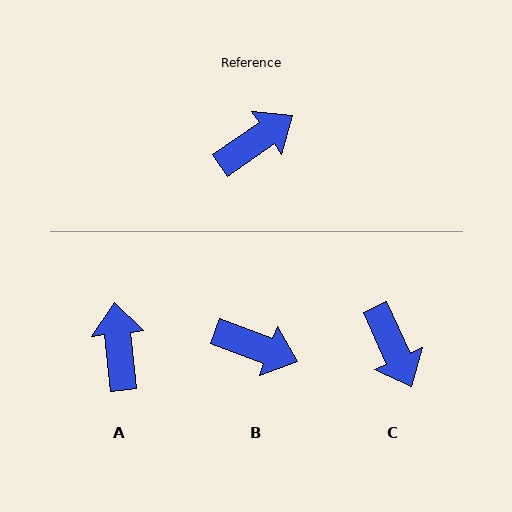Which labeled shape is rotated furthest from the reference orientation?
C, about 100 degrees away.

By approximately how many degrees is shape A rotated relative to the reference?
Approximately 61 degrees counter-clockwise.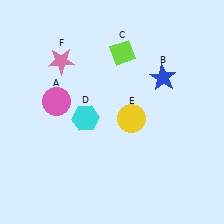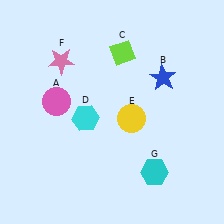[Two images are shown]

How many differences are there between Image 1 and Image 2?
There is 1 difference between the two images.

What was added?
A cyan hexagon (G) was added in Image 2.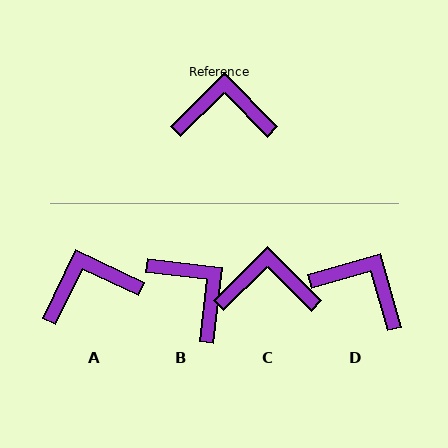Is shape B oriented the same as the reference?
No, it is off by about 52 degrees.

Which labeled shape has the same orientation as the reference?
C.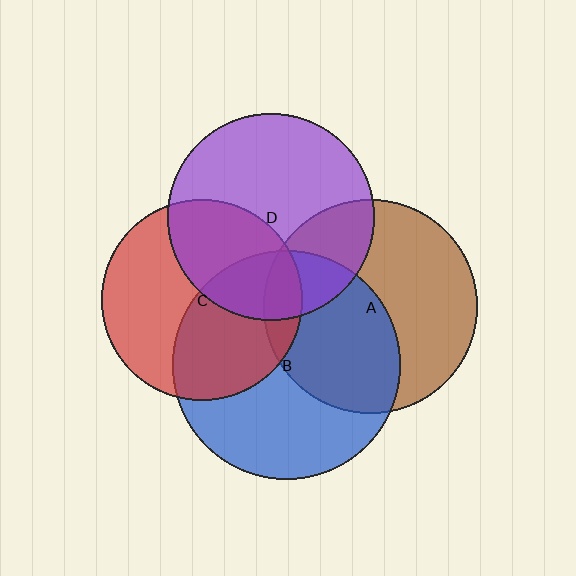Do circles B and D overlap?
Yes.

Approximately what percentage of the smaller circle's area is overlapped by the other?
Approximately 25%.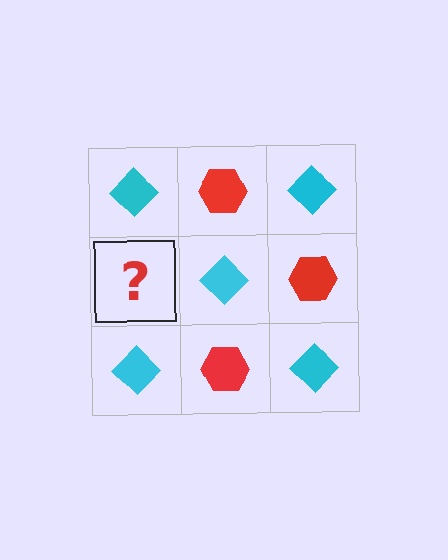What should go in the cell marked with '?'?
The missing cell should contain a red hexagon.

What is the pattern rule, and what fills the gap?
The rule is that it alternates cyan diamond and red hexagon in a checkerboard pattern. The gap should be filled with a red hexagon.